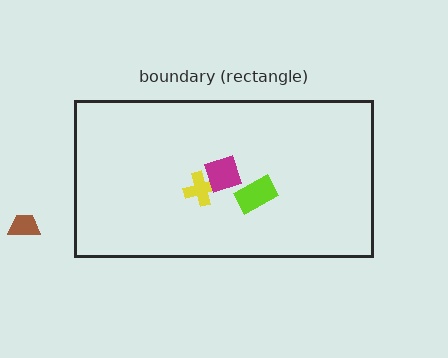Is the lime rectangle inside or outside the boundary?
Inside.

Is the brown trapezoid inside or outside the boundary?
Outside.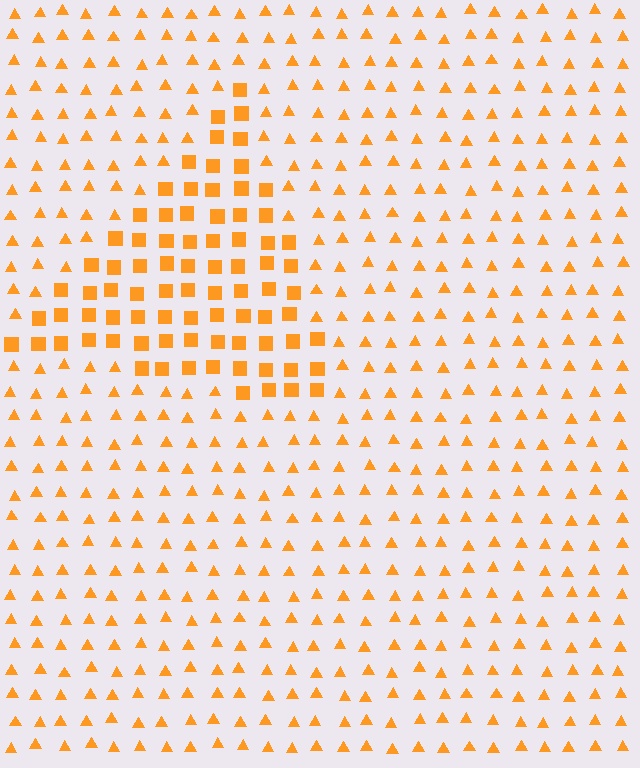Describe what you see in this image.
The image is filled with small orange elements arranged in a uniform grid. A triangle-shaped region contains squares, while the surrounding area contains triangles. The boundary is defined purely by the change in element shape.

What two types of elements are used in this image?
The image uses squares inside the triangle region and triangles outside it.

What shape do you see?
I see a triangle.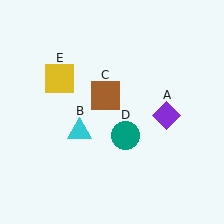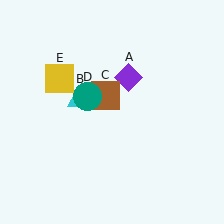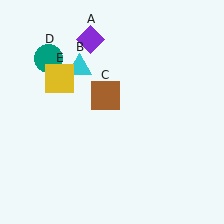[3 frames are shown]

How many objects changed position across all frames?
3 objects changed position: purple diamond (object A), cyan triangle (object B), teal circle (object D).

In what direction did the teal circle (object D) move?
The teal circle (object D) moved up and to the left.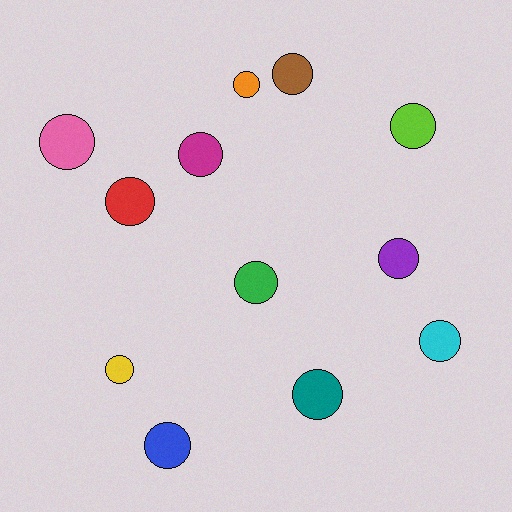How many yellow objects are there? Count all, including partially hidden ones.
There is 1 yellow object.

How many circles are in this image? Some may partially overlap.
There are 12 circles.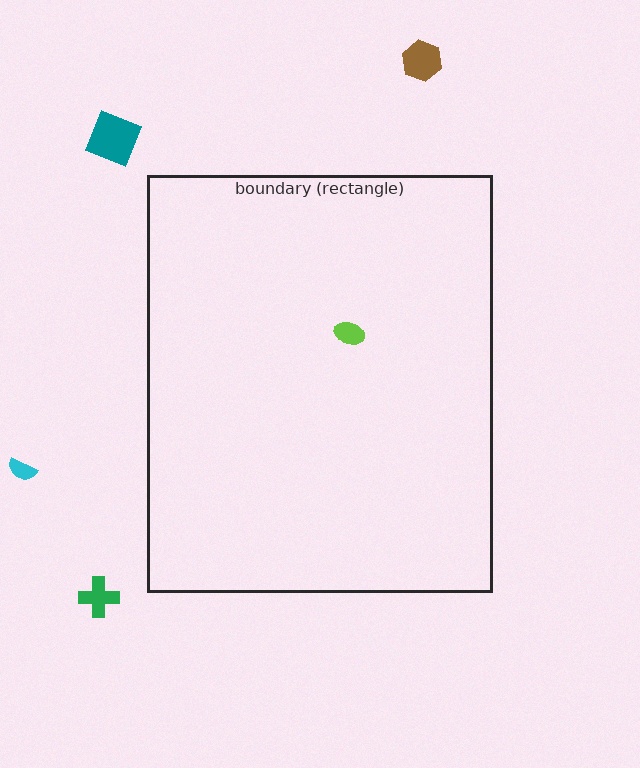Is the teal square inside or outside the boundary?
Outside.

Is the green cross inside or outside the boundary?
Outside.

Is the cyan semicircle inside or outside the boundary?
Outside.